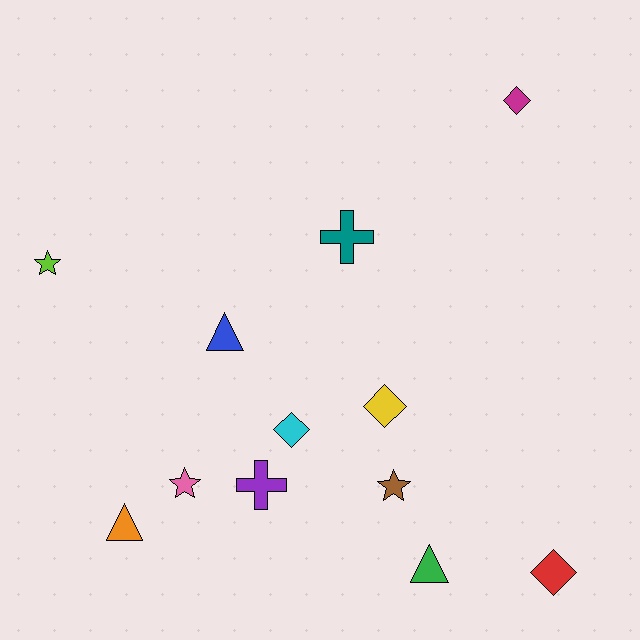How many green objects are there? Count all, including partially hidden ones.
There is 1 green object.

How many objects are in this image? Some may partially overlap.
There are 12 objects.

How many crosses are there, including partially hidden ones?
There are 2 crosses.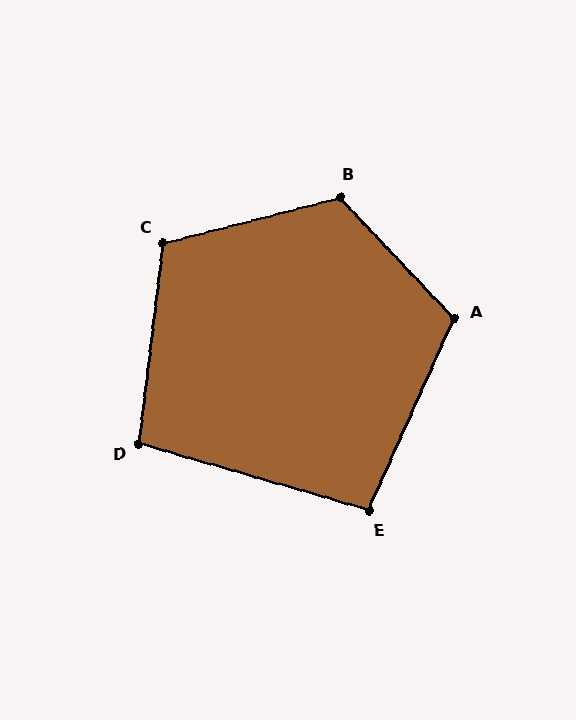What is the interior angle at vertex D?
Approximately 99 degrees (obtuse).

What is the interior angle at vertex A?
Approximately 113 degrees (obtuse).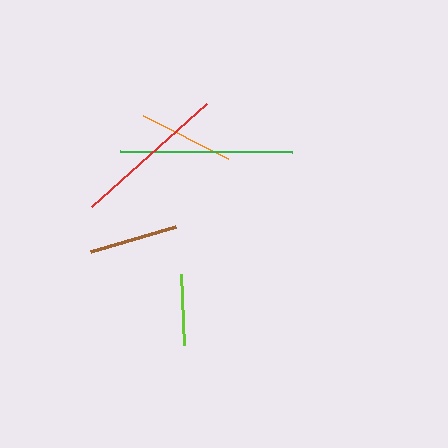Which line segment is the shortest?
The lime line is the shortest at approximately 70 pixels.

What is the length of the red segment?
The red segment is approximately 155 pixels long.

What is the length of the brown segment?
The brown segment is approximately 88 pixels long.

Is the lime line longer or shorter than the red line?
The red line is longer than the lime line.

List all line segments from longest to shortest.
From longest to shortest: green, red, orange, brown, lime.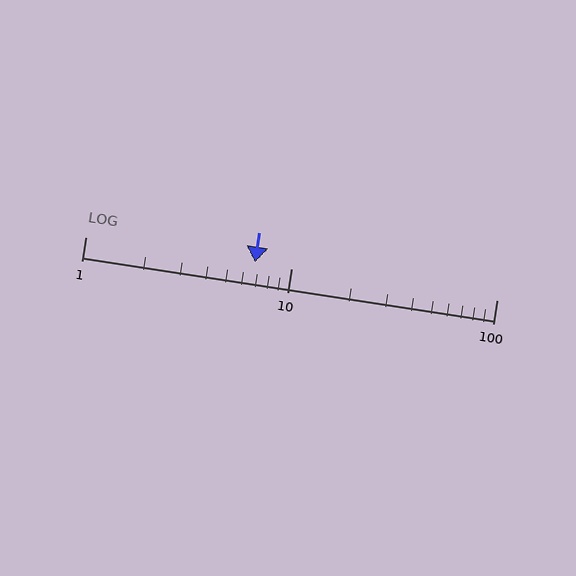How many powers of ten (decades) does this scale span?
The scale spans 2 decades, from 1 to 100.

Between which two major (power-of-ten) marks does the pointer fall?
The pointer is between 1 and 10.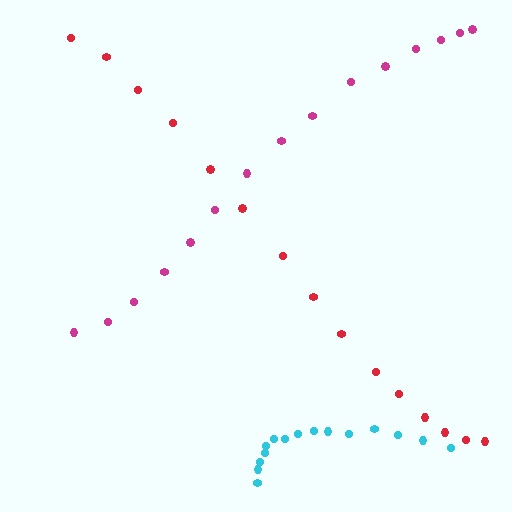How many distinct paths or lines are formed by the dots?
There are 3 distinct paths.